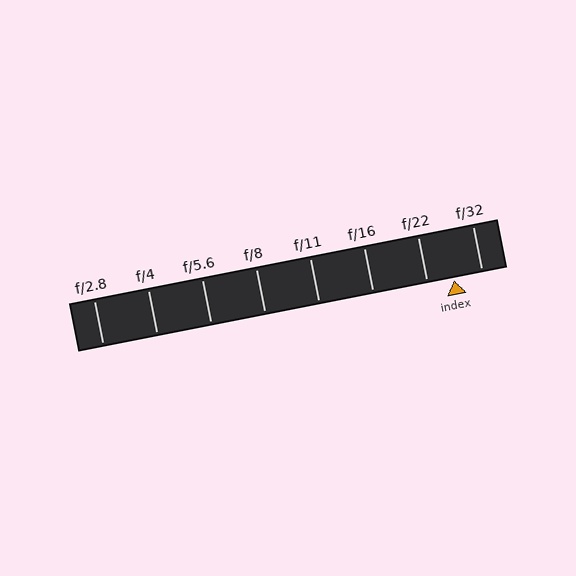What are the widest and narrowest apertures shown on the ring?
The widest aperture shown is f/2.8 and the narrowest is f/32.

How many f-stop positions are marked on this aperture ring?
There are 8 f-stop positions marked.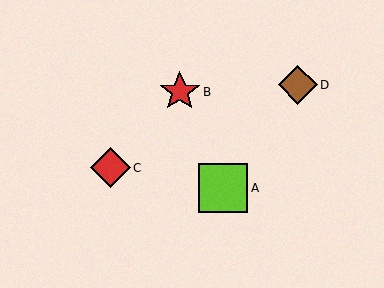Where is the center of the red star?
The center of the red star is at (180, 92).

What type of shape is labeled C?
Shape C is a red diamond.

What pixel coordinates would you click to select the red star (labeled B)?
Click at (180, 92) to select the red star B.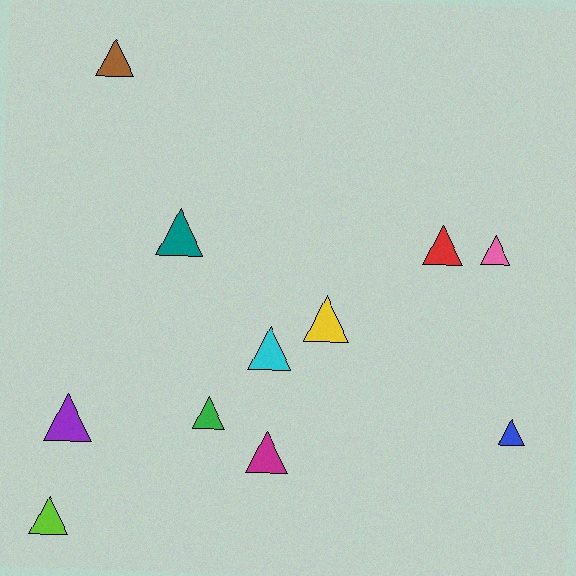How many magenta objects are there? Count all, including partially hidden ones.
There is 1 magenta object.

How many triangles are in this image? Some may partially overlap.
There are 11 triangles.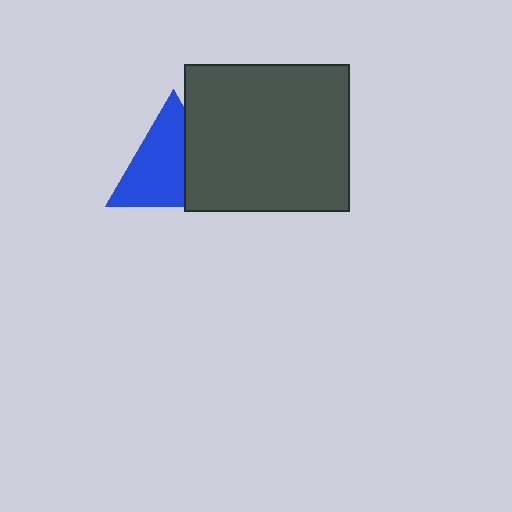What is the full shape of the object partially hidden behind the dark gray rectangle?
The partially hidden object is a blue triangle.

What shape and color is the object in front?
The object in front is a dark gray rectangle.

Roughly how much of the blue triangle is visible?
About half of it is visible (roughly 64%).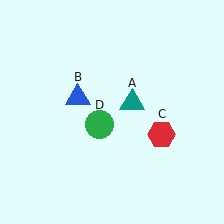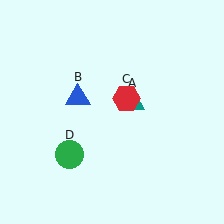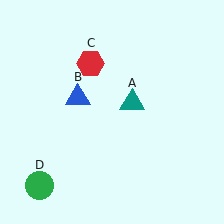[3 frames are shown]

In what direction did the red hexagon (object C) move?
The red hexagon (object C) moved up and to the left.